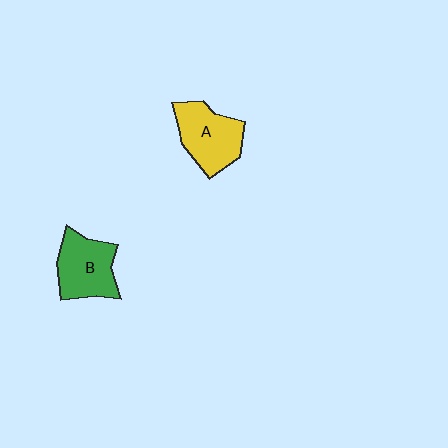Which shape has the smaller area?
Shape B (green).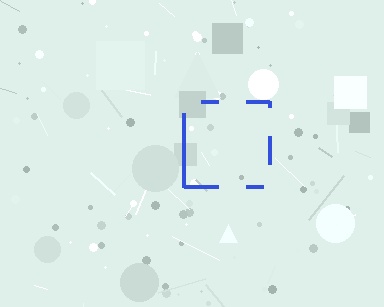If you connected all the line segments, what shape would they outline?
They would outline a square.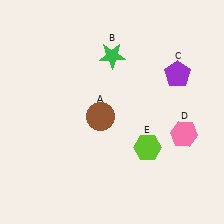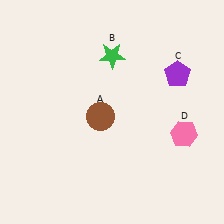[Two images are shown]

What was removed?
The lime hexagon (E) was removed in Image 2.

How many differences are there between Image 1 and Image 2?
There is 1 difference between the two images.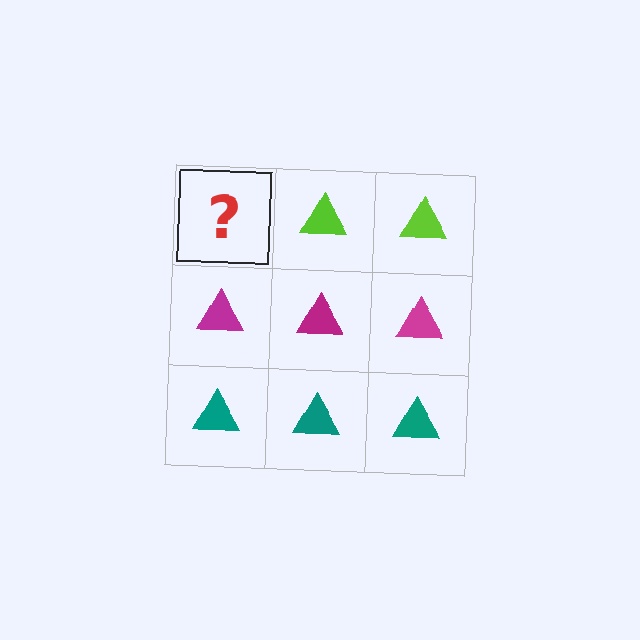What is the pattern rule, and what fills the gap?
The rule is that each row has a consistent color. The gap should be filled with a lime triangle.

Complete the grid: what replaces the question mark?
The question mark should be replaced with a lime triangle.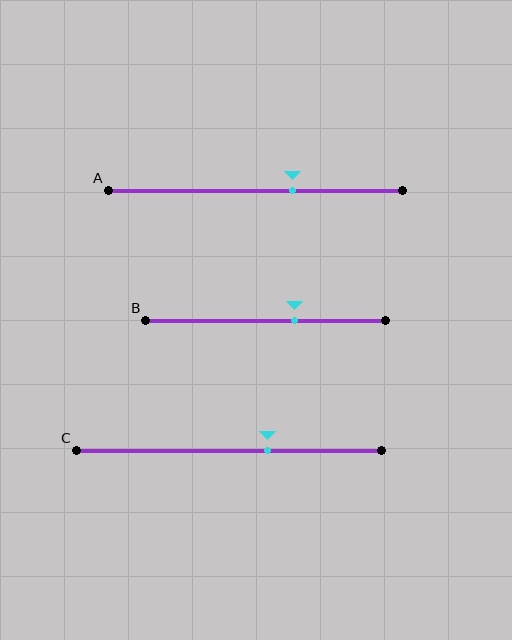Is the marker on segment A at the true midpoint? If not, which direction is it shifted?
No, the marker on segment A is shifted to the right by about 13% of the segment length.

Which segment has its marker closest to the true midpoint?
Segment B has its marker closest to the true midpoint.